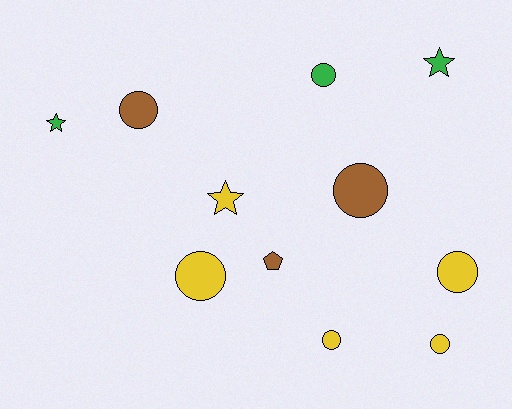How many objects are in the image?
There are 11 objects.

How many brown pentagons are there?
There is 1 brown pentagon.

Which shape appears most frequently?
Circle, with 7 objects.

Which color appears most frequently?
Yellow, with 5 objects.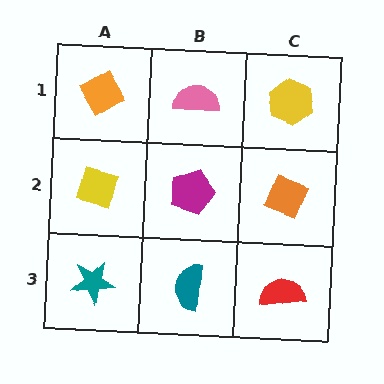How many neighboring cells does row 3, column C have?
2.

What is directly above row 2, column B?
A pink semicircle.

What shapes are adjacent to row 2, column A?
An orange diamond (row 1, column A), a teal star (row 3, column A), a magenta pentagon (row 2, column B).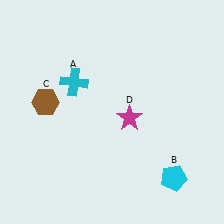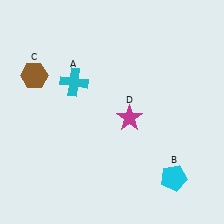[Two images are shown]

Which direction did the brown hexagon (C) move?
The brown hexagon (C) moved up.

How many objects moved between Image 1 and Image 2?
1 object moved between the two images.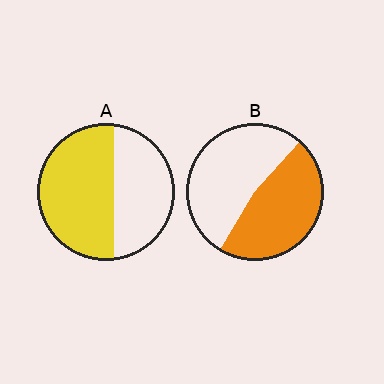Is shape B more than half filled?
Roughly half.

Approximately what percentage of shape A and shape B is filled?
A is approximately 55% and B is approximately 45%.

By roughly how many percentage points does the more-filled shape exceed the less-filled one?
By roughly 10 percentage points (A over B).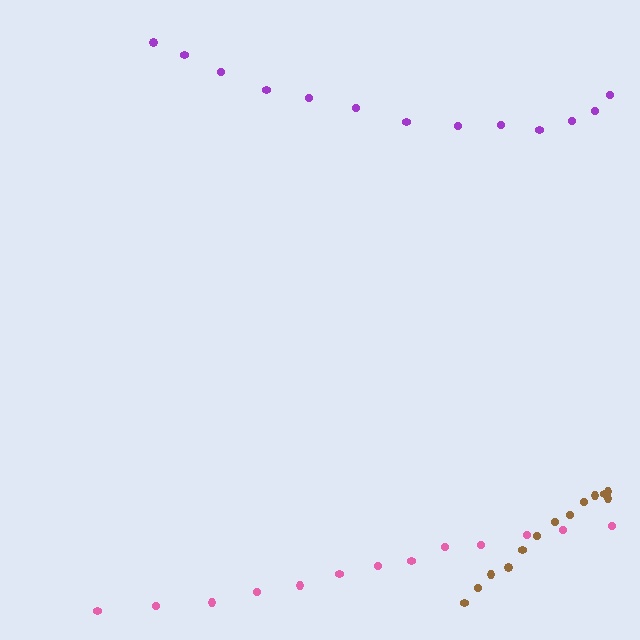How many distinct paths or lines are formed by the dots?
There are 3 distinct paths.